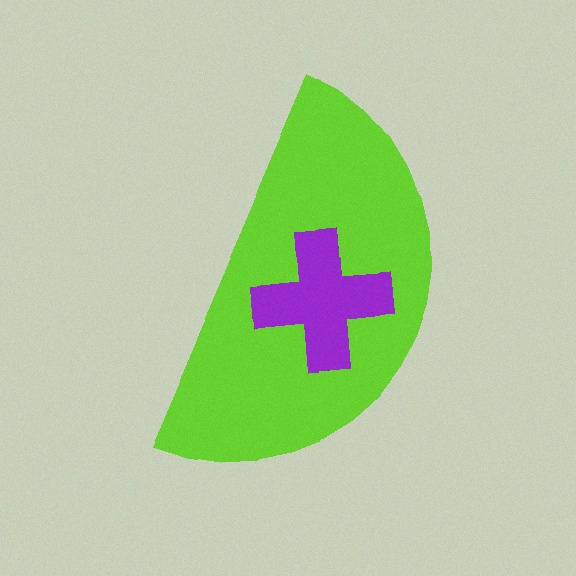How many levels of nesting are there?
2.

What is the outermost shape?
The lime semicircle.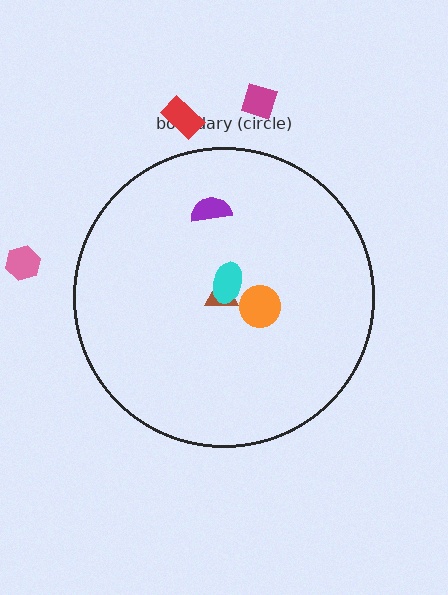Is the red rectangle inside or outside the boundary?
Outside.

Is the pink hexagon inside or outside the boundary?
Outside.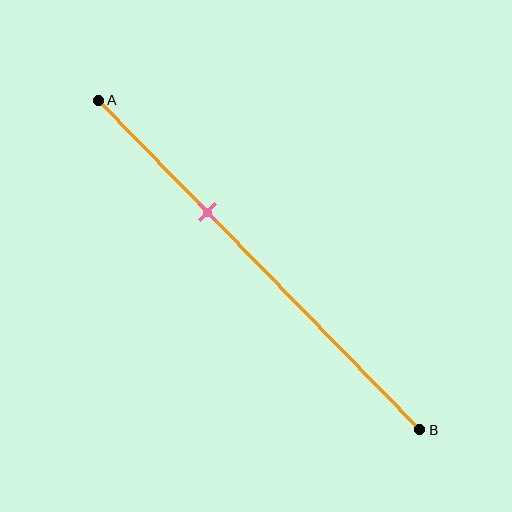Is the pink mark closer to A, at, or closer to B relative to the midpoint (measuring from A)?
The pink mark is closer to point A than the midpoint of segment AB.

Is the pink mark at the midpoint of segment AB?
No, the mark is at about 35% from A, not at the 50% midpoint.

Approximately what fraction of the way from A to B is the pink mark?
The pink mark is approximately 35% of the way from A to B.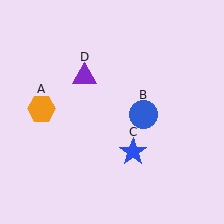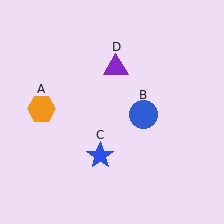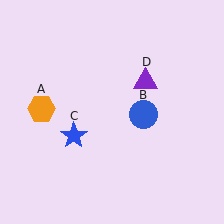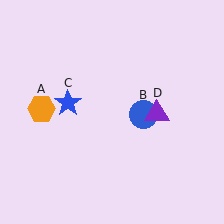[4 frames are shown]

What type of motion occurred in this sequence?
The blue star (object C), purple triangle (object D) rotated clockwise around the center of the scene.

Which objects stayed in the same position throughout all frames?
Orange hexagon (object A) and blue circle (object B) remained stationary.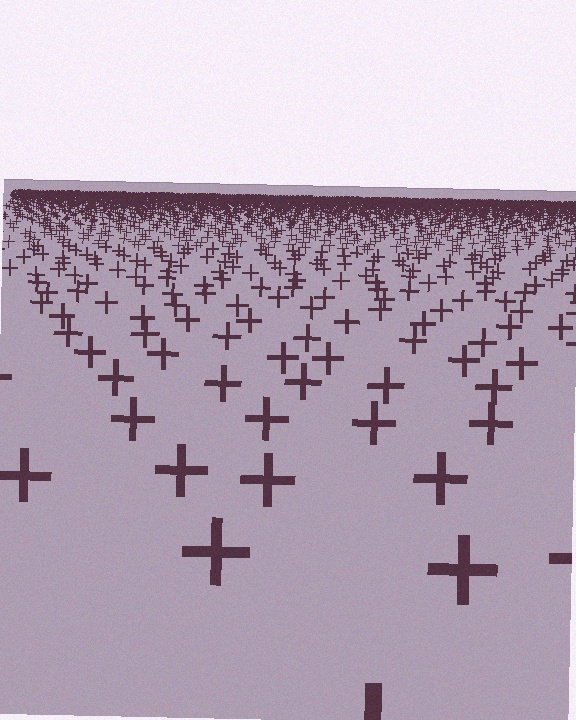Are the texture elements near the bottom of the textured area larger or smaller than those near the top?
Larger. Near the bottom, elements are closer to the viewer and appear at a bigger on-screen size.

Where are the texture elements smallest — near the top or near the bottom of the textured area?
Near the top.